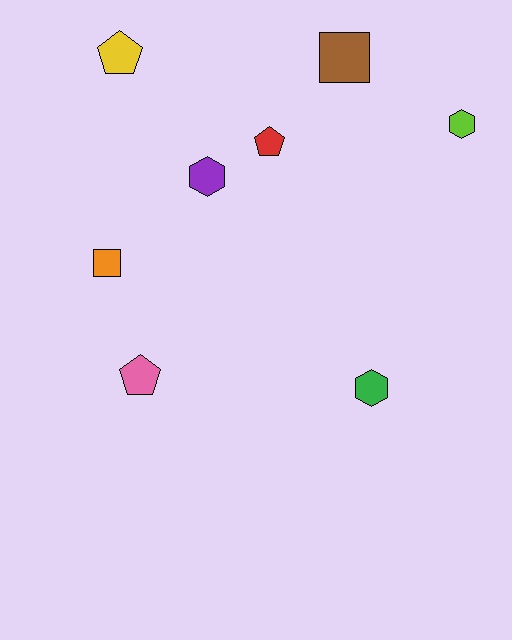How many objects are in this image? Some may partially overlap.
There are 8 objects.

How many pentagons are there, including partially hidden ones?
There are 3 pentagons.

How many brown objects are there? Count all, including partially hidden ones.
There is 1 brown object.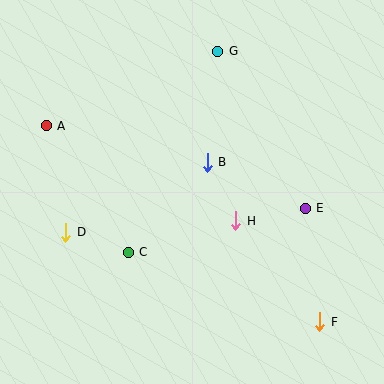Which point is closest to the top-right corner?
Point G is closest to the top-right corner.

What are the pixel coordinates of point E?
Point E is at (305, 208).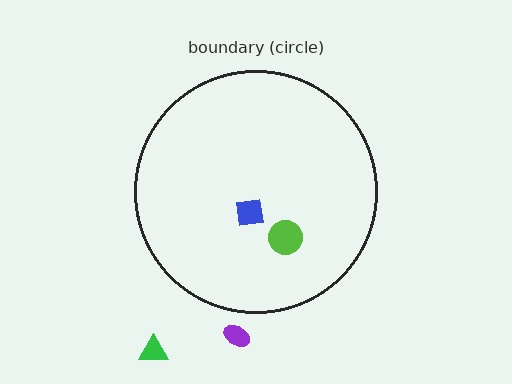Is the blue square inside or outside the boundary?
Inside.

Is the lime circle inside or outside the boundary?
Inside.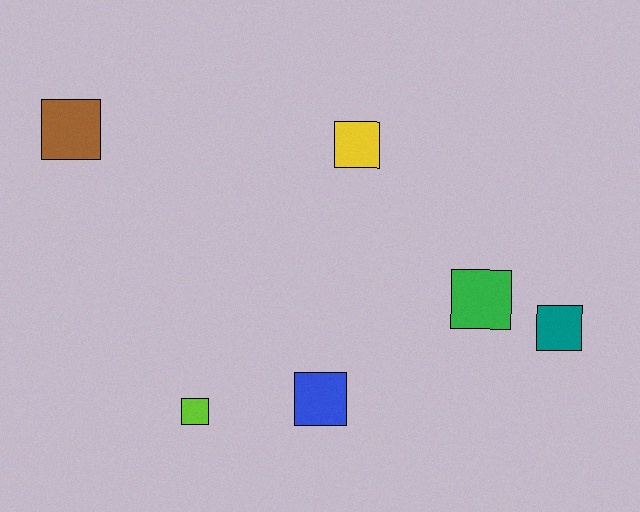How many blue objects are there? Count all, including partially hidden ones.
There is 1 blue object.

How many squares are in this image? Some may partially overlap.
There are 6 squares.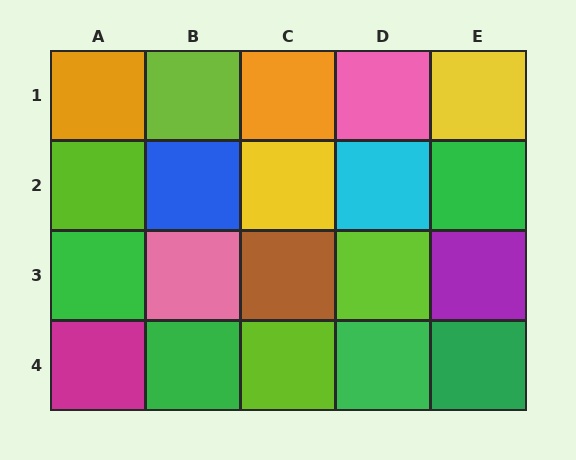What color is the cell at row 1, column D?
Pink.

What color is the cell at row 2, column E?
Green.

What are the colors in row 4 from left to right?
Magenta, green, lime, green, green.